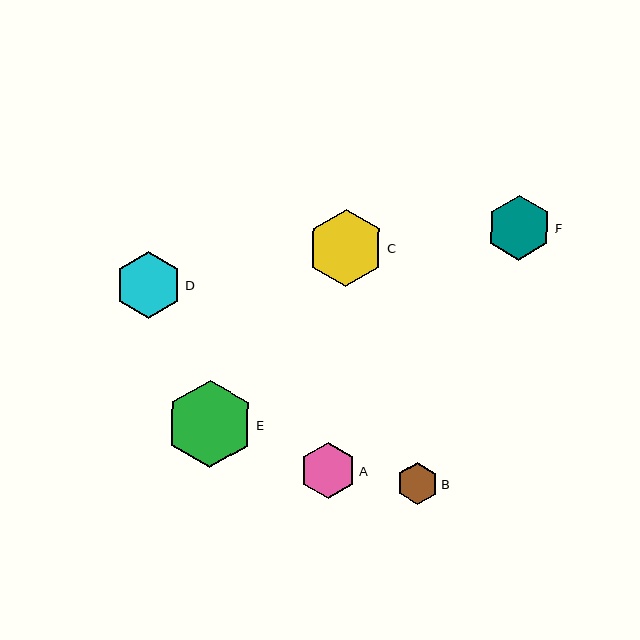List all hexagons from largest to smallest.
From largest to smallest: E, C, D, F, A, B.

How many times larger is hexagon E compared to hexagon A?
Hexagon E is approximately 1.6 times the size of hexagon A.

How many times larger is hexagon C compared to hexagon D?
Hexagon C is approximately 1.2 times the size of hexagon D.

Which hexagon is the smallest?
Hexagon B is the smallest with a size of approximately 42 pixels.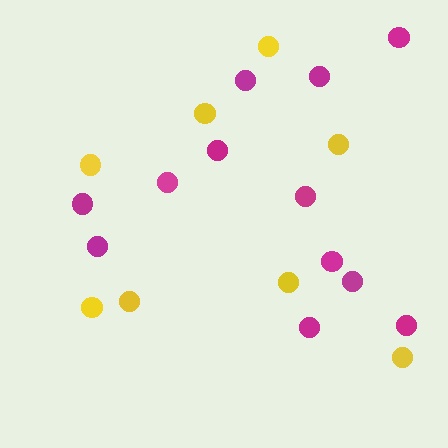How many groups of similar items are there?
There are 2 groups: one group of yellow circles (8) and one group of magenta circles (12).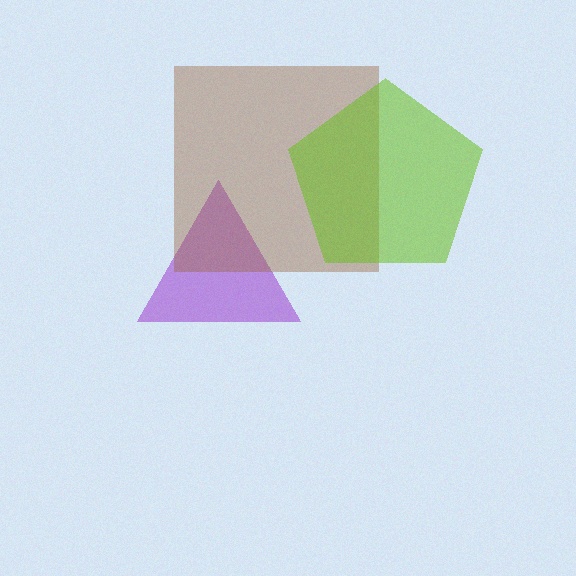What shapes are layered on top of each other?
The layered shapes are: a purple triangle, a brown square, a lime pentagon.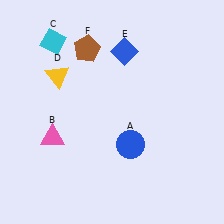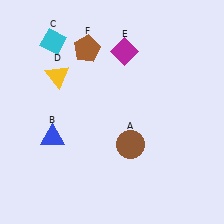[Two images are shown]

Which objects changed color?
A changed from blue to brown. B changed from pink to blue. E changed from blue to magenta.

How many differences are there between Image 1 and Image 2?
There are 3 differences between the two images.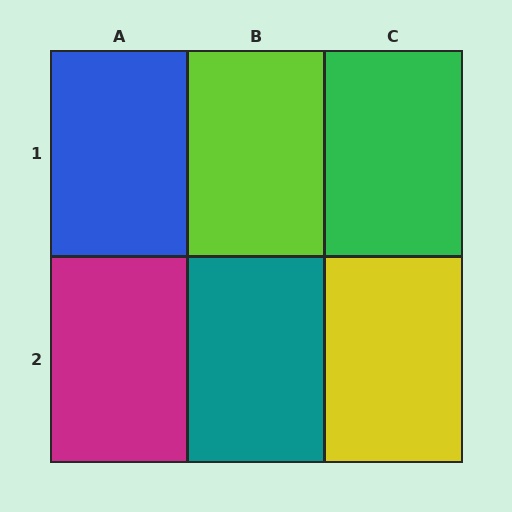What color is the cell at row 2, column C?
Yellow.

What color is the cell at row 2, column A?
Magenta.